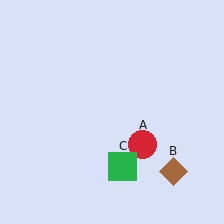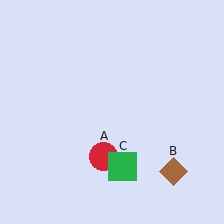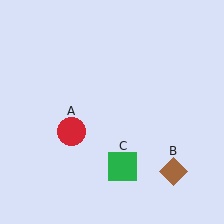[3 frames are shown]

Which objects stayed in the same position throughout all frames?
Brown diamond (object B) and green square (object C) remained stationary.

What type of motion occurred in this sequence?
The red circle (object A) rotated clockwise around the center of the scene.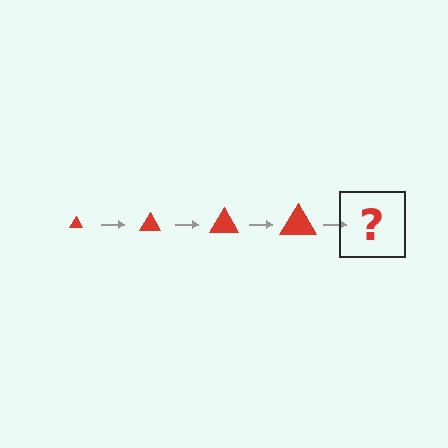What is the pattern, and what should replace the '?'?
The pattern is that the triangle gets progressively larger each step. The '?' should be a red triangle, larger than the previous one.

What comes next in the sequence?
The next element should be a red triangle, larger than the previous one.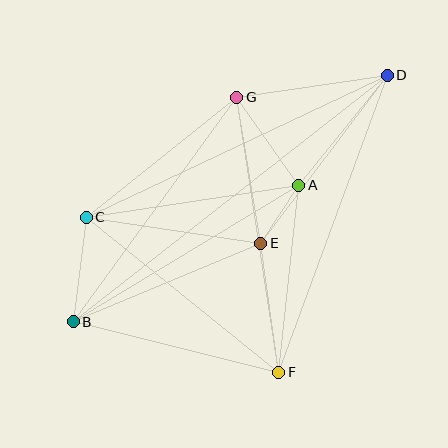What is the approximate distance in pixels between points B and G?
The distance between B and G is approximately 278 pixels.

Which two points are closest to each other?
Points A and E are closest to each other.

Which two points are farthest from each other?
Points B and D are farthest from each other.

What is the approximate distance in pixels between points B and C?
The distance between B and C is approximately 105 pixels.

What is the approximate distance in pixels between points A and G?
The distance between A and G is approximately 108 pixels.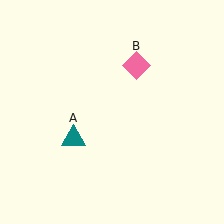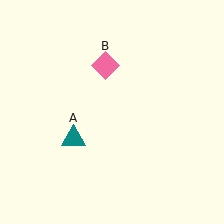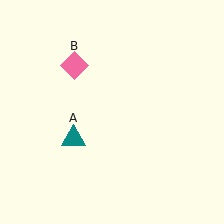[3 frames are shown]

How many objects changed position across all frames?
1 object changed position: pink diamond (object B).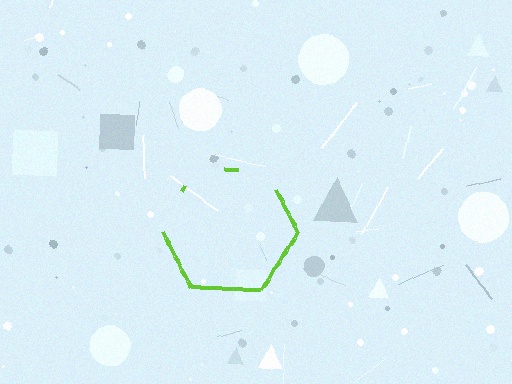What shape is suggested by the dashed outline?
The dashed outline suggests a hexagon.